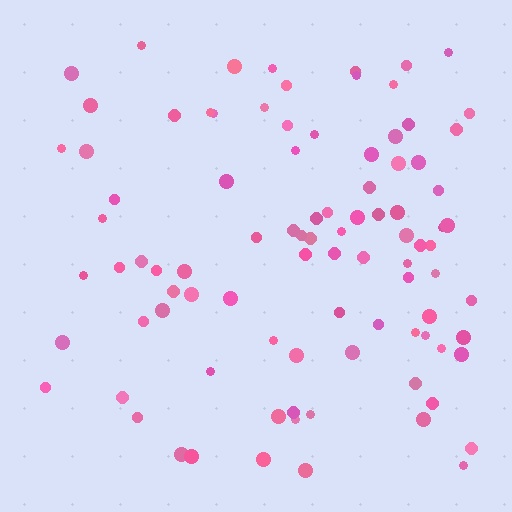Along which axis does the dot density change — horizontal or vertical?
Horizontal.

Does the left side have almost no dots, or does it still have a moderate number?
Still a moderate number, just noticeably fewer than the right.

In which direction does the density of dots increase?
From left to right, with the right side densest.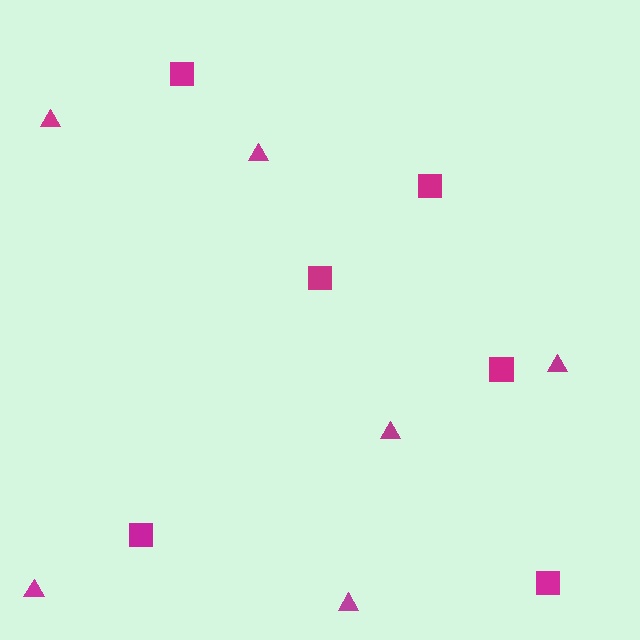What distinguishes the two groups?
There are 2 groups: one group of triangles (6) and one group of squares (6).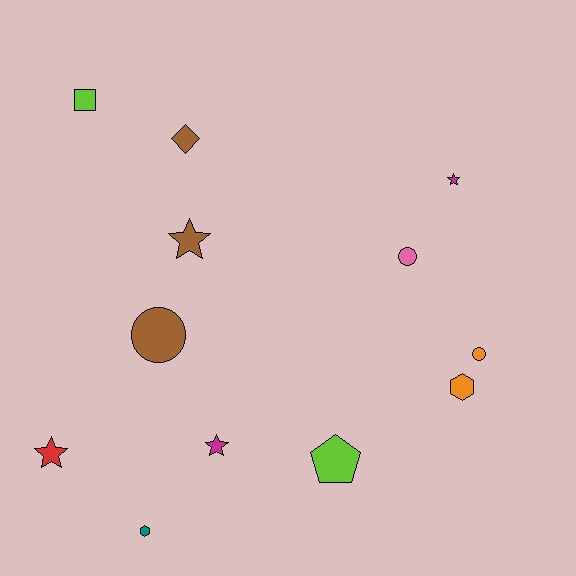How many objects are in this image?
There are 12 objects.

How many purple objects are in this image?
There are no purple objects.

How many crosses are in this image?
There are no crosses.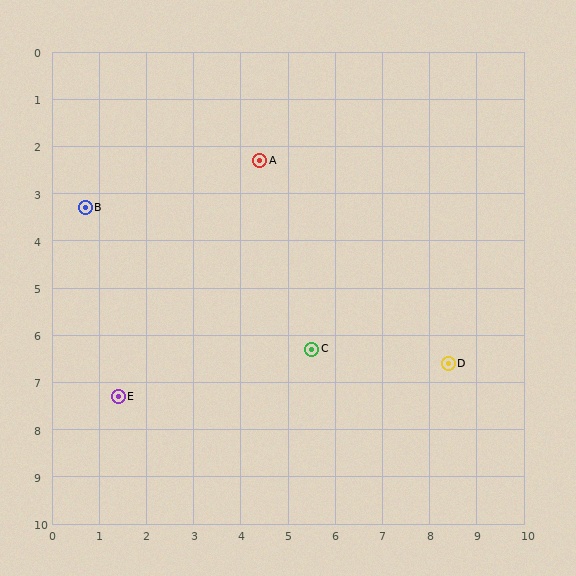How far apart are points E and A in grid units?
Points E and A are about 5.8 grid units apart.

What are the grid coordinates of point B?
Point B is at approximately (0.7, 3.3).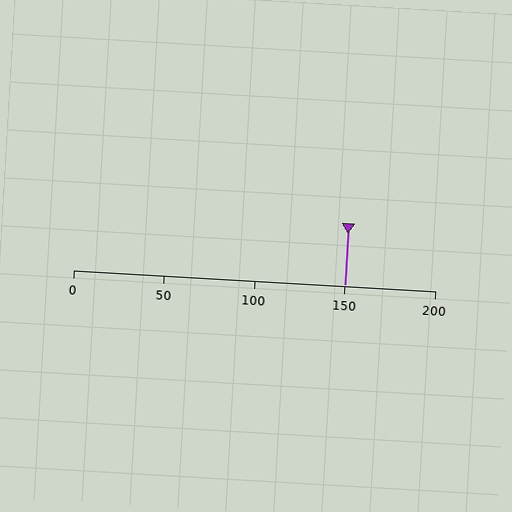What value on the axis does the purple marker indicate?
The marker indicates approximately 150.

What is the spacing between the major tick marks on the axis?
The major ticks are spaced 50 apart.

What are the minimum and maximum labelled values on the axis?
The axis runs from 0 to 200.